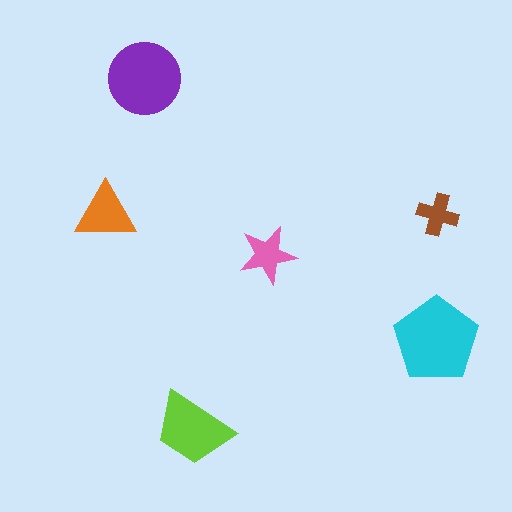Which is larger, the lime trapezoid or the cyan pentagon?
The cyan pentagon.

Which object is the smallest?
The brown cross.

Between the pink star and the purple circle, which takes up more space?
The purple circle.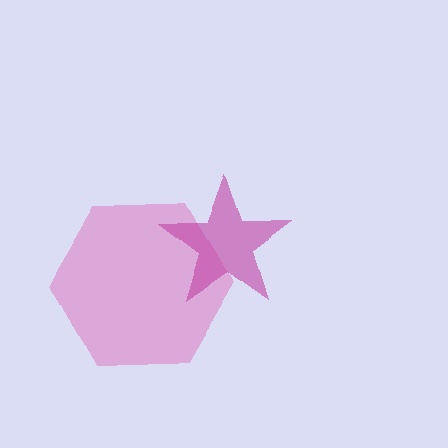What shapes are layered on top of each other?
The layered shapes are: a pink hexagon, a magenta star.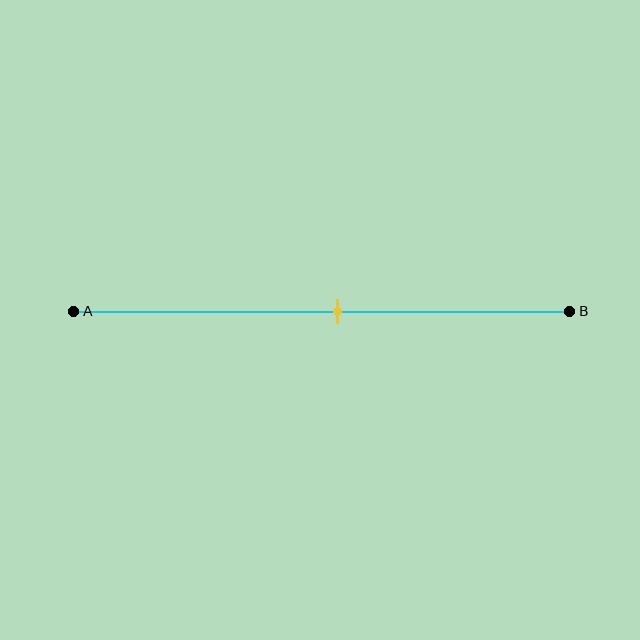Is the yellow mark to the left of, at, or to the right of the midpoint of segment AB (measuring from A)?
The yellow mark is to the right of the midpoint of segment AB.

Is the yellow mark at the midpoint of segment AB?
No, the mark is at about 55% from A, not at the 50% midpoint.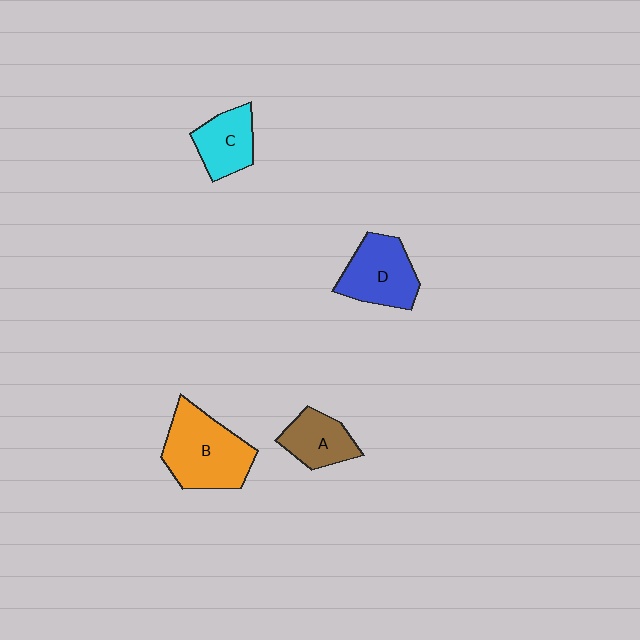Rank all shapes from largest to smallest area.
From largest to smallest: B (orange), D (blue), C (cyan), A (brown).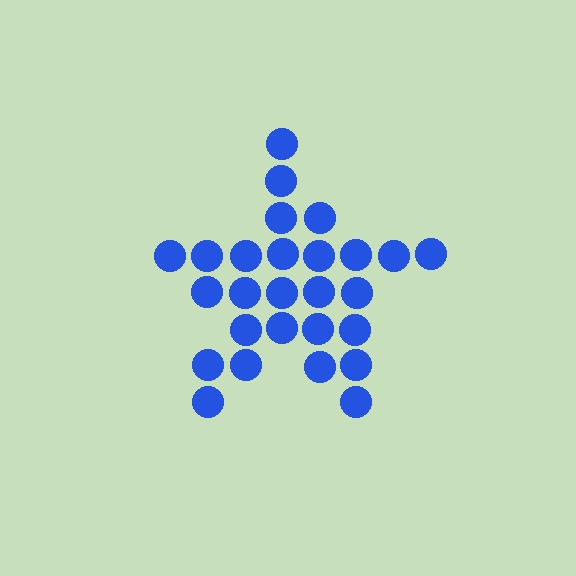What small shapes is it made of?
It is made of small circles.